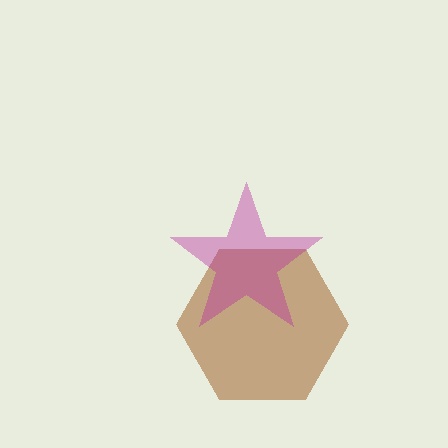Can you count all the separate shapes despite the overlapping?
Yes, there are 2 separate shapes.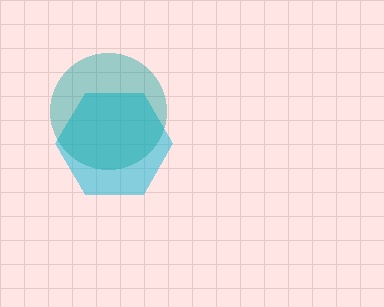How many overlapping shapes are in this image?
There are 2 overlapping shapes in the image.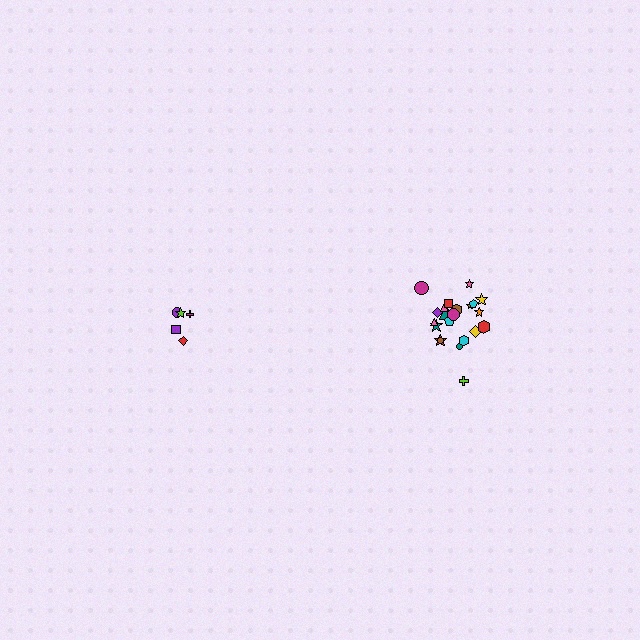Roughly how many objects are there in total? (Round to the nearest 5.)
Roughly 25 objects in total.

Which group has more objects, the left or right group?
The right group.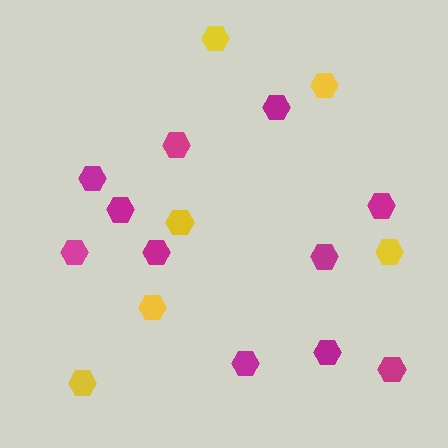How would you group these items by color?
There are 2 groups: one group of magenta hexagons (11) and one group of yellow hexagons (6).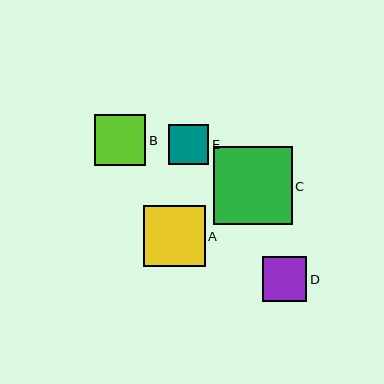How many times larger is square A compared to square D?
Square A is approximately 1.4 times the size of square D.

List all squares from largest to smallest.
From largest to smallest: C, A, B, D, E.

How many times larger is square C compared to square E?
Square C is approximately 2.0 times the size of square E.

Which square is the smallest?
Square E is the smallest with a size of approximately 40 pixels.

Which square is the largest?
Square C is the largest with a size of approximately 78 pixels.